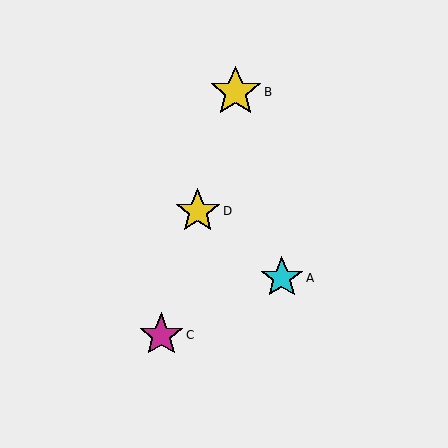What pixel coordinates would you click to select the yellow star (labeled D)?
Click at (198, 211) to select the yellow star D.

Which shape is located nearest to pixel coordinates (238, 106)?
The yellow star (labeled B) at (236, 92) is nearest to that location.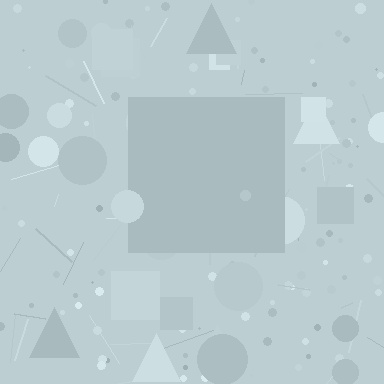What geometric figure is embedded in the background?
A square is embedded in the background.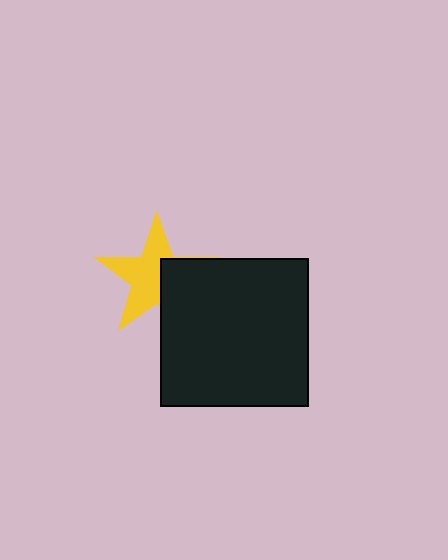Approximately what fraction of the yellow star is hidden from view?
Roughly 40% of the yellow star is hidden behind the black square.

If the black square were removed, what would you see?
You would see the complete yellow star.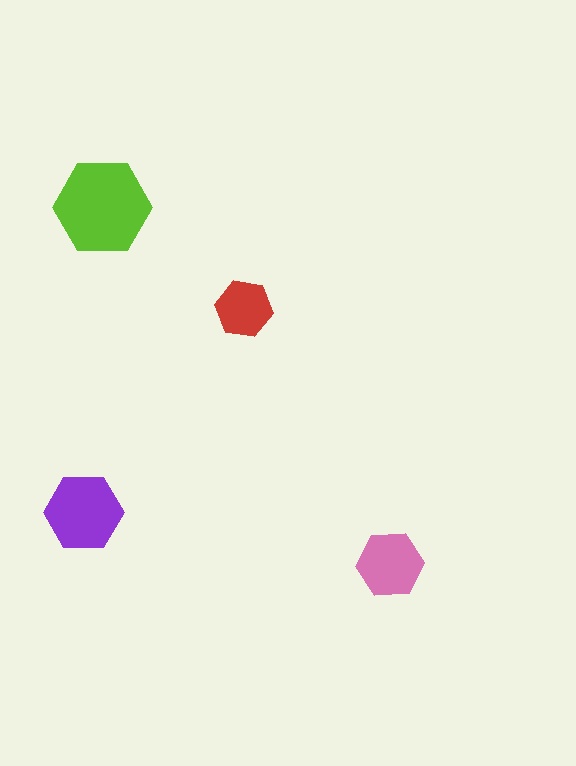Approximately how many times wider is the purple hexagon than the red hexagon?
About 1.5 times wider.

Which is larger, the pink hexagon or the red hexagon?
The pink one.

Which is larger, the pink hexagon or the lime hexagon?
The lime one.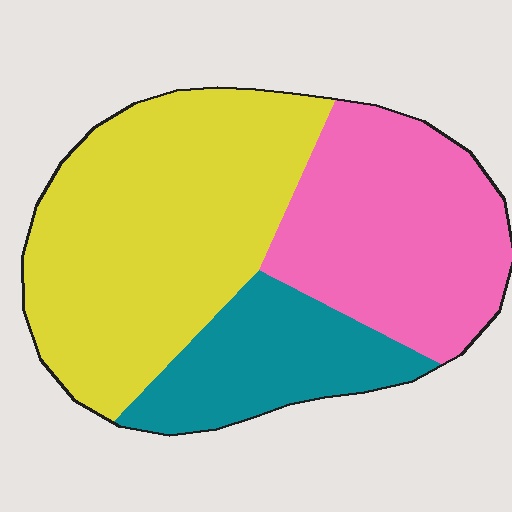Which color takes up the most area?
Yellow, at roughly 50%.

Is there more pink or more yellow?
Yellow.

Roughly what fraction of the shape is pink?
Pink takes up about one third (1/3) of the shape.